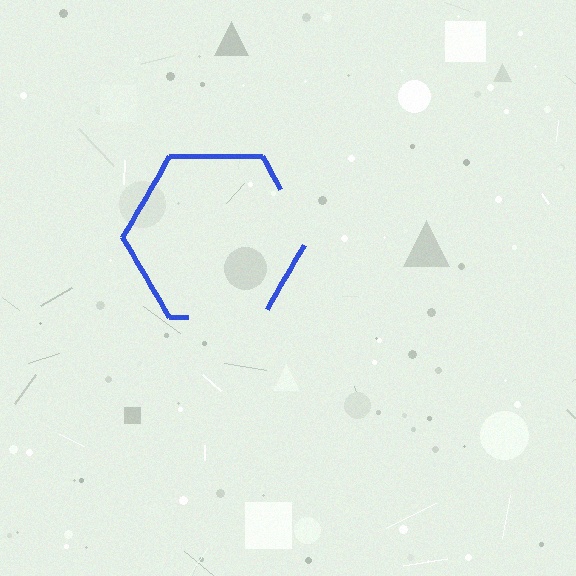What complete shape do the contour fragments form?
The contour fragments form a hexagon.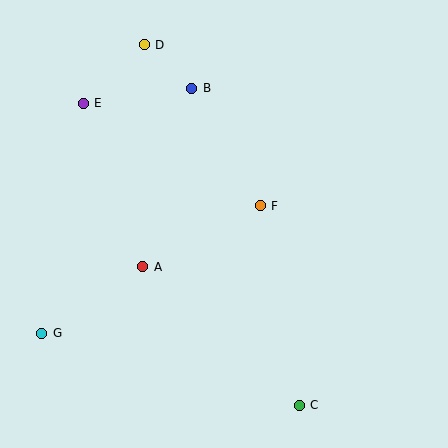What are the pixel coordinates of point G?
Point G is at (42, 333).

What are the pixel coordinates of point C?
Point C is at (299, 405).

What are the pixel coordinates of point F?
Point F is at (260, 206).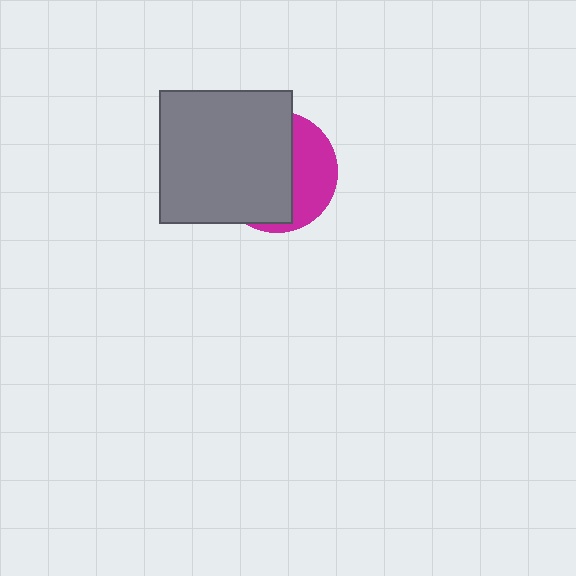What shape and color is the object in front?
The object in front is a gray square.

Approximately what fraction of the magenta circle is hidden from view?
Roughly 64% of the magenta circle is hidden behind the gray square.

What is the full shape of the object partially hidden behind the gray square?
The partially hidden object is a magenta circle.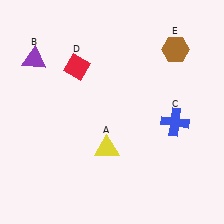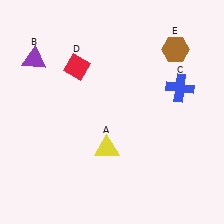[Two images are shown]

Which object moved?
The blue cross (C) moved up.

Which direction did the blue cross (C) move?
The blue cross (C) moved up.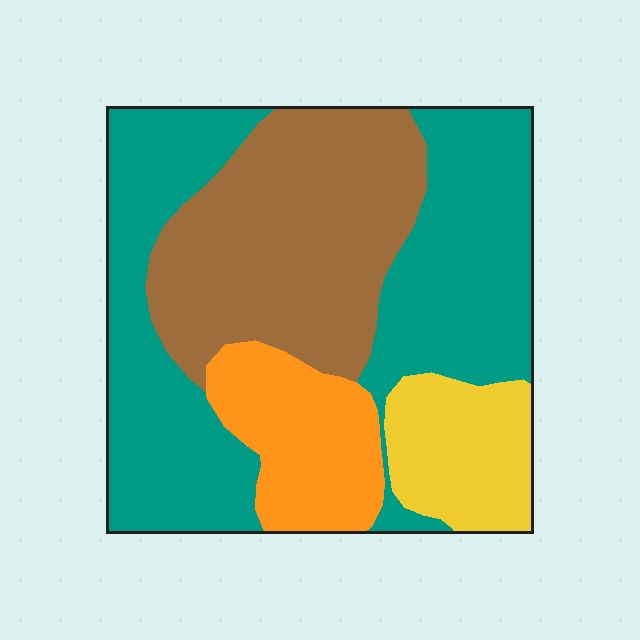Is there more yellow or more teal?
Teal.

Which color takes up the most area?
Teal, at roughly 45%.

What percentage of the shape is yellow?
Yellow covers 12% of the shape.